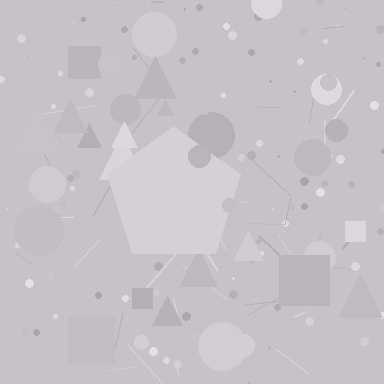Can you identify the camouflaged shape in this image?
The camouflaged shape is a pentagon.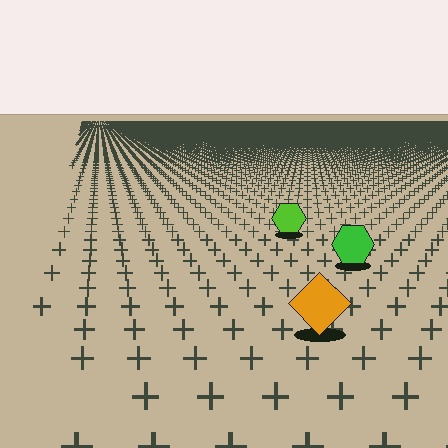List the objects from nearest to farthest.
From nearest to farthest: the orange diamond, the green hexagon, the lime hexagon.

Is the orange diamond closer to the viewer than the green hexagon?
Yes. The orange diamond is closer — you can tell from the texture gradient: the ground texture is coarser near it.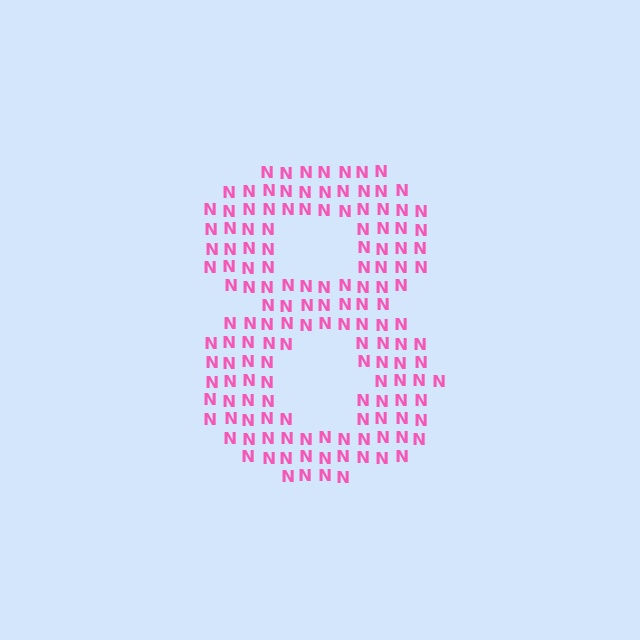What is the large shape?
The large shape is the digit 8.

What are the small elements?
The small elements are letter N's.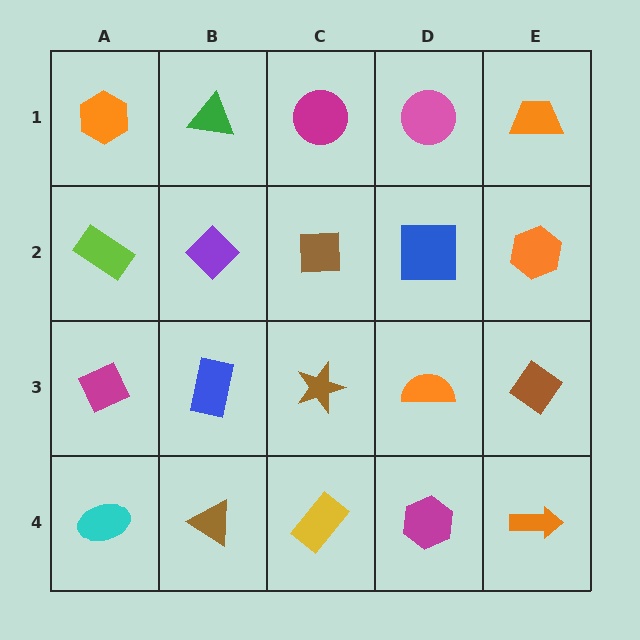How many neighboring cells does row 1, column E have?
2.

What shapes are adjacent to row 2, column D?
A pink circle (row 1, column D), an orange semicircle (row 3, column D), a brown square (row 2, column C), an orange hexagon (row 2, column E).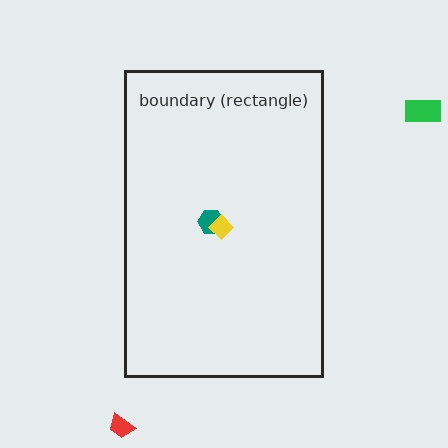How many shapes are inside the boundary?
2 inside, 2 outside.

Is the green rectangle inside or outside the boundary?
Outside.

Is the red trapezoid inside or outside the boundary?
Outside.